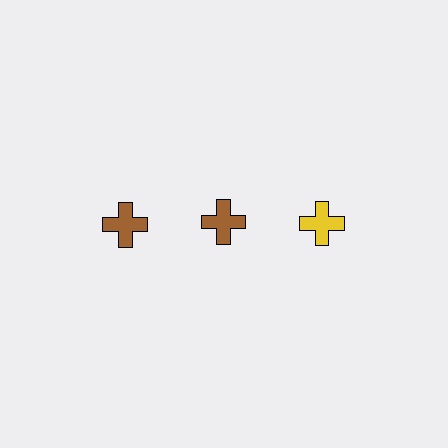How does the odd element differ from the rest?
It has a different color: yellow instead of brown.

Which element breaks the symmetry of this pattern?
The yellow cross in the top row, center column breaks the symmetry. All other shapes are brown crosses.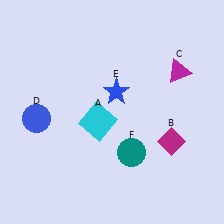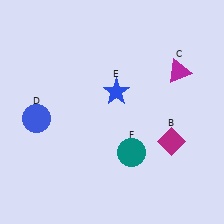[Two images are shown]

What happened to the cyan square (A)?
The cyan square (A) was removed in Image 2. It was in the bottom-left area of Image 1.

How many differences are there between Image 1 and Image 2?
There is 1 difference between the two images.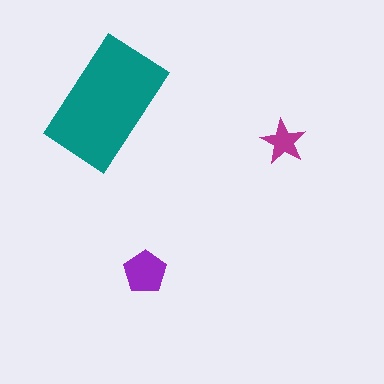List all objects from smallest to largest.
The magenta star, the purple pentagon, the teal rectangle.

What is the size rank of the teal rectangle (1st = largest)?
1st.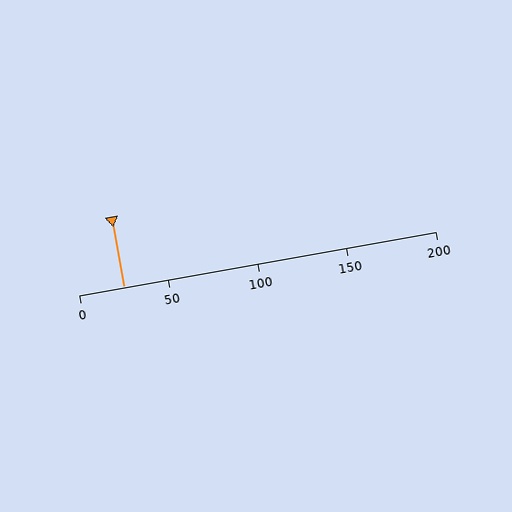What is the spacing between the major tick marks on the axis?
The major ticks are spaced 50 apart.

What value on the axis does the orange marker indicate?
The marker indicates approximately 25.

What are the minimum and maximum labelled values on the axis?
The axis runs from 0 to 200.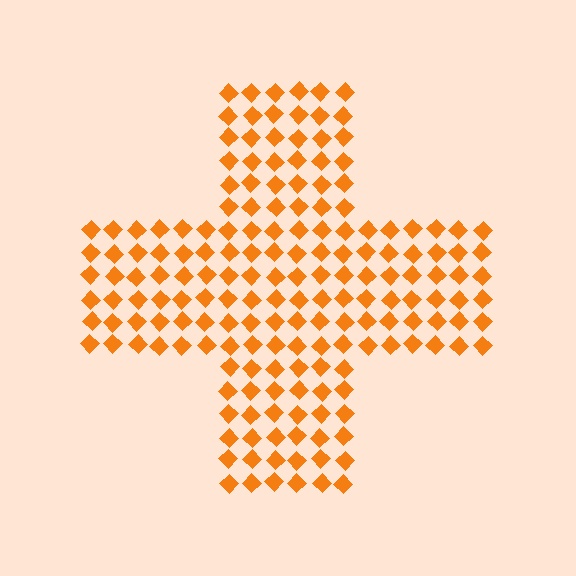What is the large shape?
The large shape is a cross.